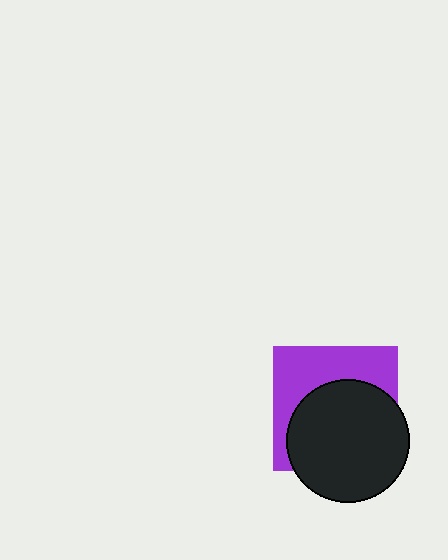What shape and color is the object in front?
The object in front is a black circle.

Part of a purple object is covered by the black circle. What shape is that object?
It is a square.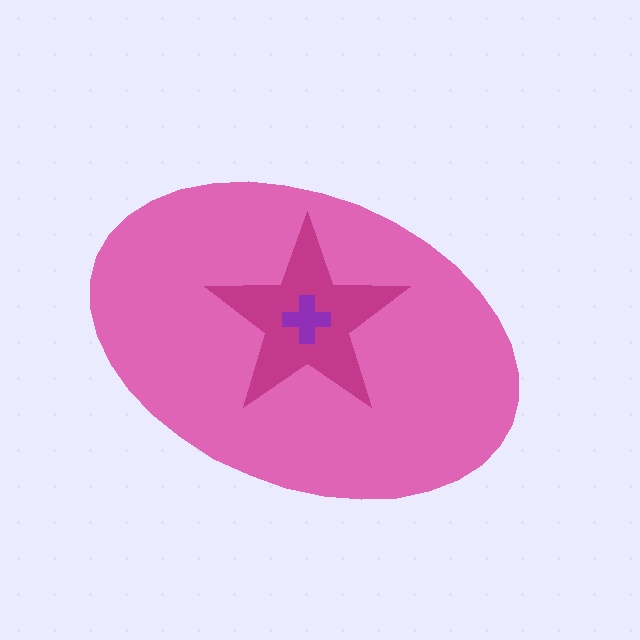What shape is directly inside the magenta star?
The purple cross.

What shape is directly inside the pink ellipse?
The magenta star.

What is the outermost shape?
The pink ellipse.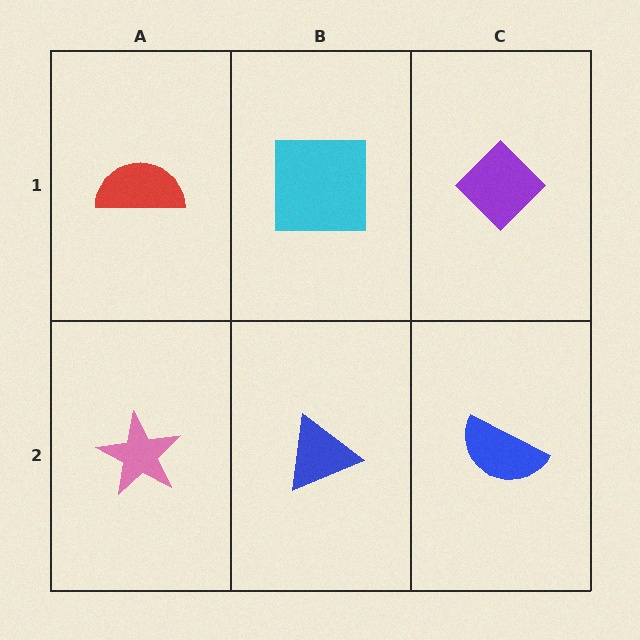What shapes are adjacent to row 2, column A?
A red semicircle (row 1, column A), a blue triangle (row 2, column B).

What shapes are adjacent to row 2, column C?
A purple diamond (row 1, column C), a blue triangle (row 2, column B).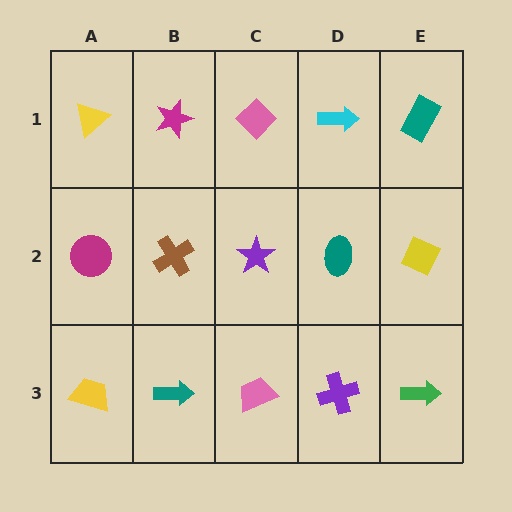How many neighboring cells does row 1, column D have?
3.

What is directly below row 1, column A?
A magenta circle.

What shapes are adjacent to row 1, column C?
A purple star (row 2, column C), a magenta star (row 1, column B), a cyan arrow (row 1, column D).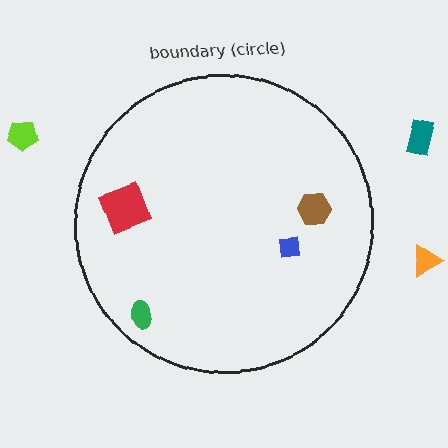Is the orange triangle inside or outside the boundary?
Outside.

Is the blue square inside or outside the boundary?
Inside.